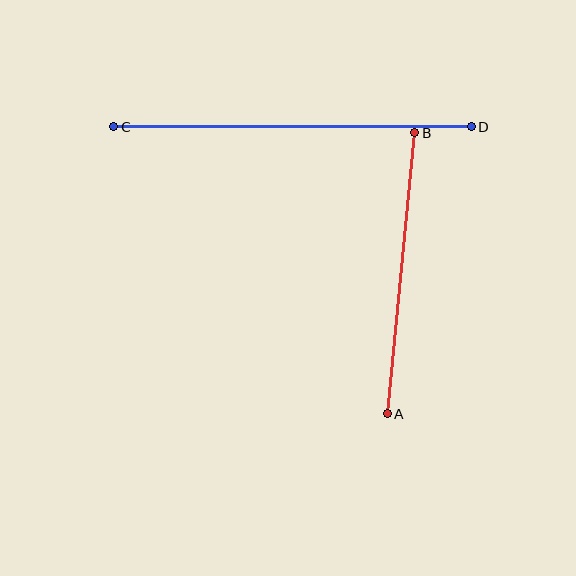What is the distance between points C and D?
The distance is approximately 357 pixels.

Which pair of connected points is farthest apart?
Points C and D are farthest apart.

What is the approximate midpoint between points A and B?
The midpoint is at approximately (401, 273) pixels.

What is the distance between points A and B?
The distance is approximately 283 pixels.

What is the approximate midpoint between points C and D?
The midpoint is at approximately (292, 127) pixels.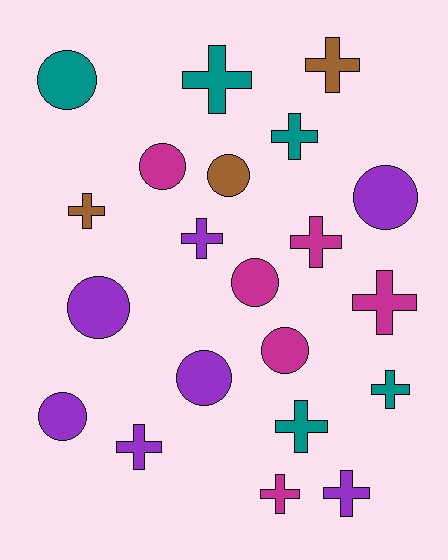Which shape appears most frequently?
Cross, with 12 objects.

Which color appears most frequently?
Purple, with 7 objects.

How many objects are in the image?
There are 21 objects.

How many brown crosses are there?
There are 2 brown crosses.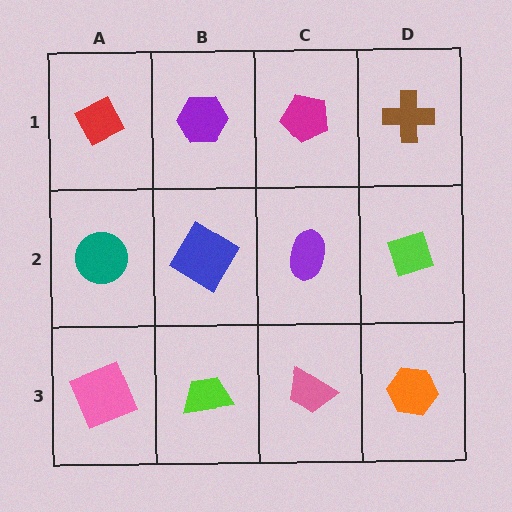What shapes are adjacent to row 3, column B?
A blue diamond (row 2, column B), a pink square (row 3, column A), a pink trapezoid (row 3, column C).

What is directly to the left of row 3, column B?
A pink square.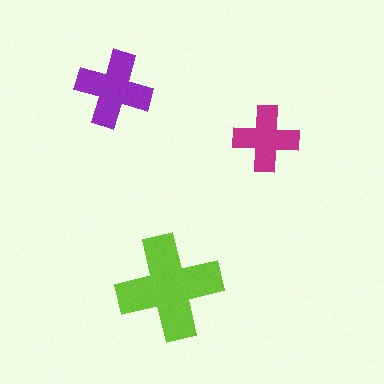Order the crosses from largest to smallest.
the lime one, the purple one, the magenta one.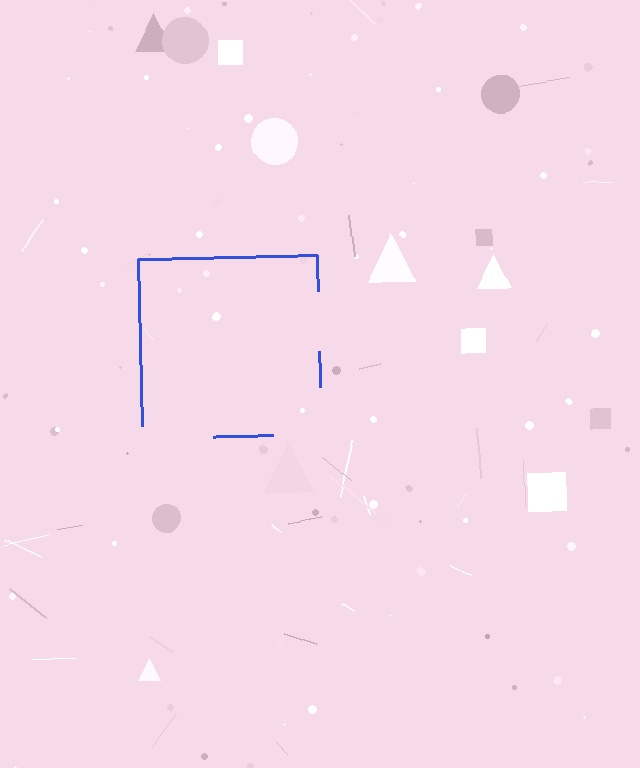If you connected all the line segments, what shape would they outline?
They would outline a square.